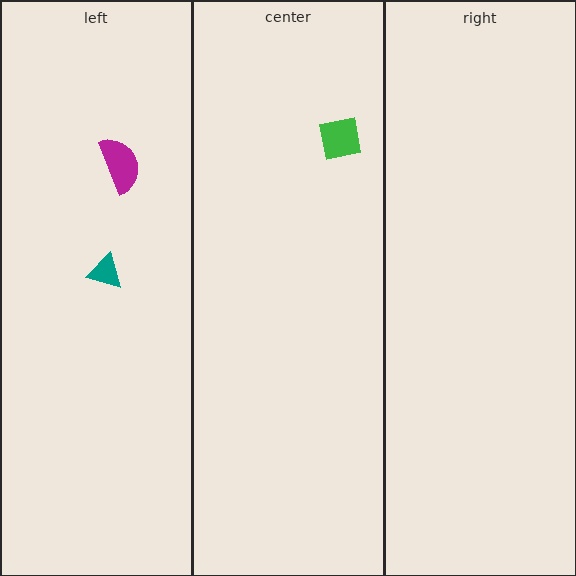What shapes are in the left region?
The teal triangle, the magenta semicircle.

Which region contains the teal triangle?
The left region.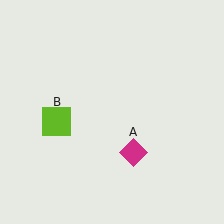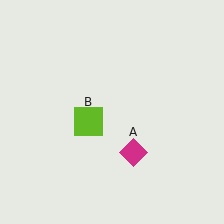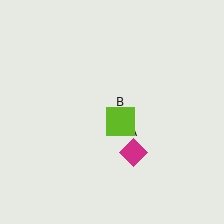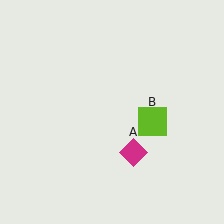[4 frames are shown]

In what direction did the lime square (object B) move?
The lime square (object B) moved right.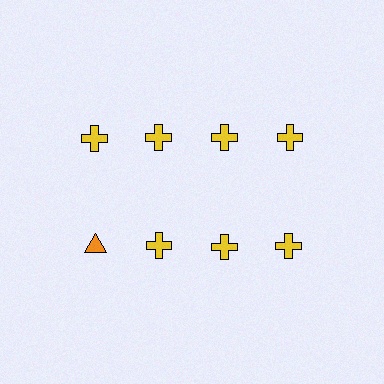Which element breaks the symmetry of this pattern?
The orange triangle in the second row, leftmost column breaks the symmetry. All other shapes are yellow crosses.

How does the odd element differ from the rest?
It differs in both color (orange instead of yellow) and shape (triangle instead of cross).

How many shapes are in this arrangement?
There are 8 shapes arranged in a grid pattern.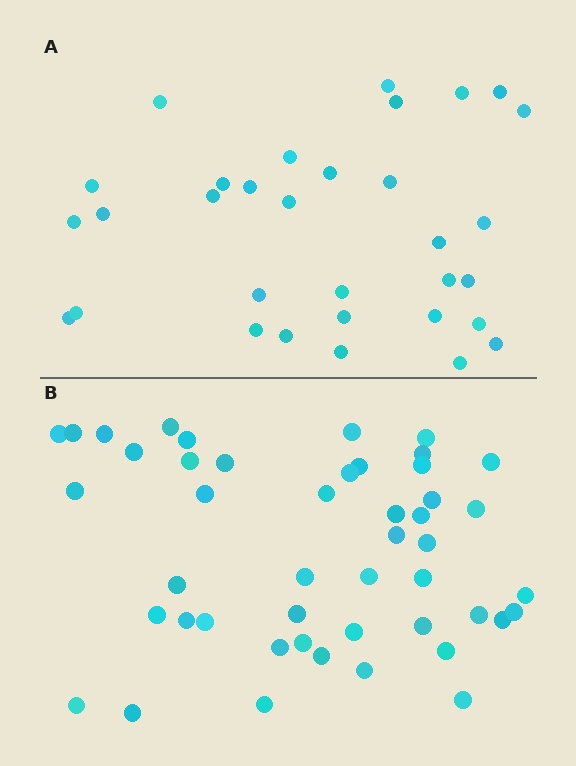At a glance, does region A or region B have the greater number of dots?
Region B (the bottom region) has more dots.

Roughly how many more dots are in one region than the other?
Region B has approximately 15 more dots than region A.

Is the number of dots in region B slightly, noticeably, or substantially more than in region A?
Region B has substantially more. The ratio is roughly 1.5 to 1.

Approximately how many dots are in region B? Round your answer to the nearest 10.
About 50 dots. (The exact count is 47, which rounds to 50.)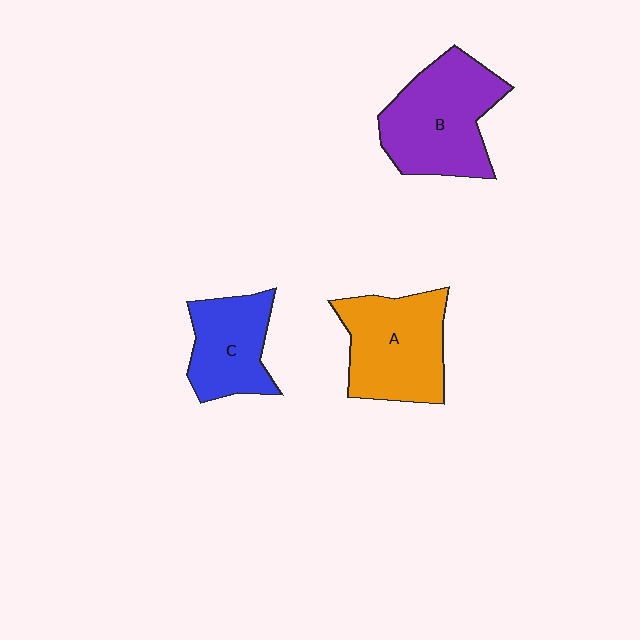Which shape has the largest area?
Shape B (purple).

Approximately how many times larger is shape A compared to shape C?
Approximately 1.4 times.